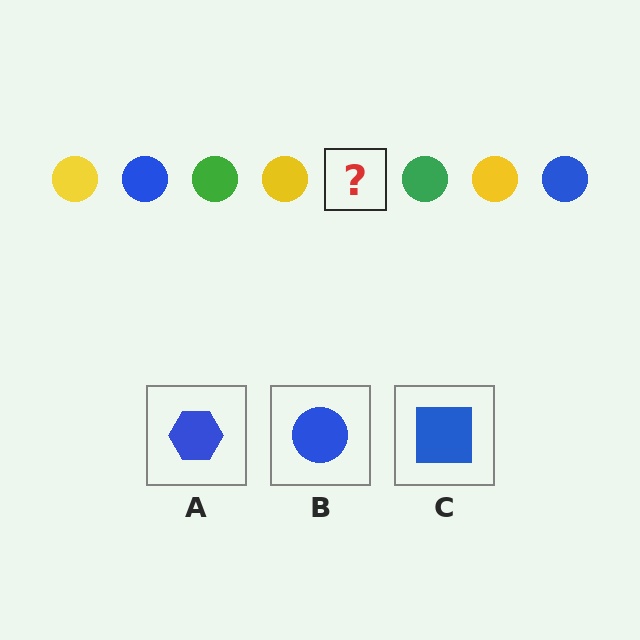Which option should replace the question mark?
Option B.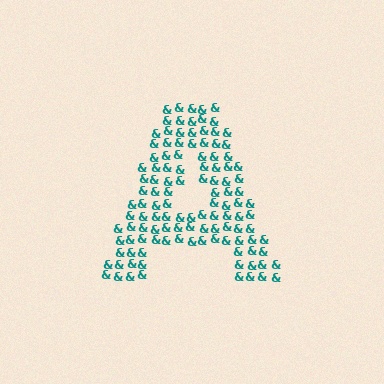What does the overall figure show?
The overall figure shows the letter A.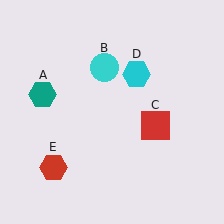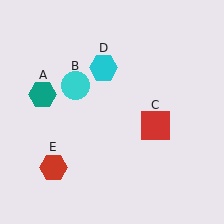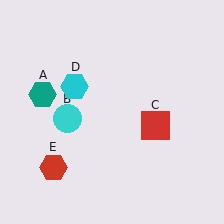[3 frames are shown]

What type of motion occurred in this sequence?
The cyan circle (object B), cyan hexagon (object D) rotated counterclockwise around the center of the scene.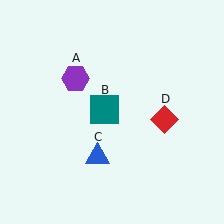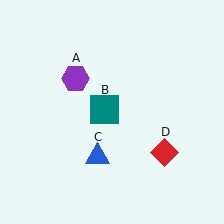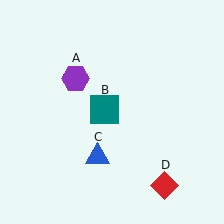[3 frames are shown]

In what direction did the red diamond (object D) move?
The red diamond (object D) moved down.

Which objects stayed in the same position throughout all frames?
Purple hexagon (object A) and teal square (object B) and blue triangle (object C) remained stationary.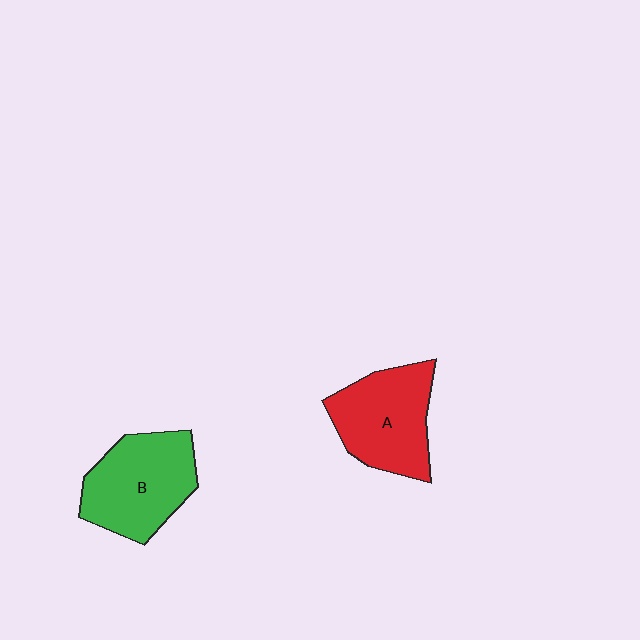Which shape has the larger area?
Shape B (green).